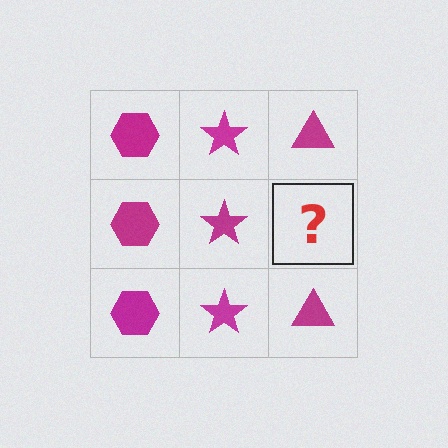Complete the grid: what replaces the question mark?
The question mark should be replaced with a magenta triangle.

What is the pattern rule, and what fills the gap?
The rule is that each column has a consistent shape. The gap should be filled with a magenta triangle.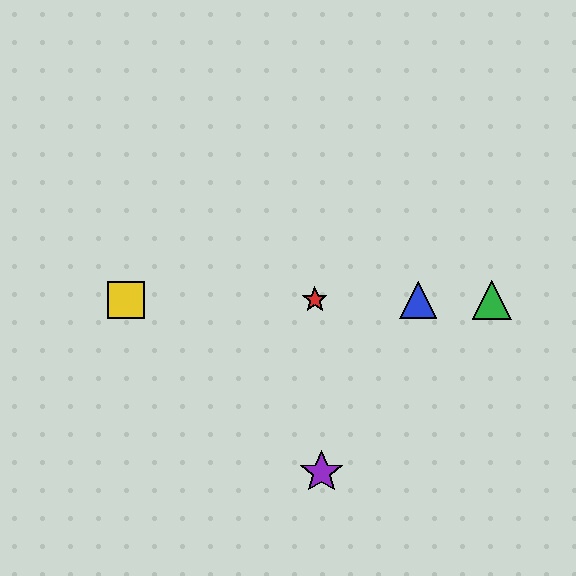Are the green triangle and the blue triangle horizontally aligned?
Yes, both are at y≈300.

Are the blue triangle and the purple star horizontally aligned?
No, the blue triangle is at y≈300 and the purple star is at y≈472.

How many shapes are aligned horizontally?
4 shapes (the red star, the blue triangle, the green triangle, the yellow square) are aligned horizontally.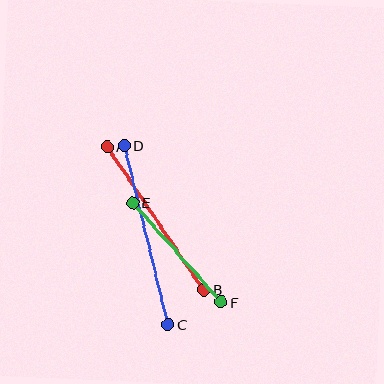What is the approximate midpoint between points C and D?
The midpoint is at approximately (146, 235) pixels.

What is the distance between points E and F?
The distance is approximately 133 pixels.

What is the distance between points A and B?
The distance is approximately 173 pixels.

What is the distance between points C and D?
The distance is approximately 184 pixels.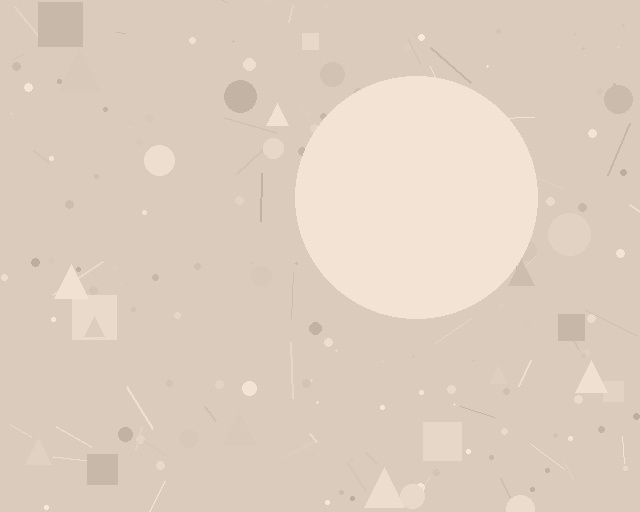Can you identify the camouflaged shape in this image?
The camouflaged shape is a circle.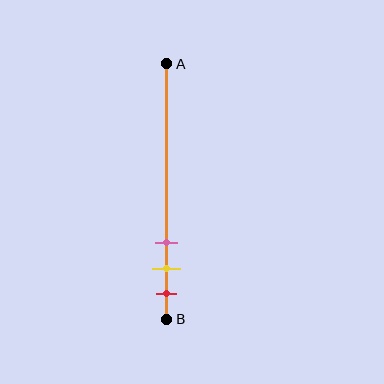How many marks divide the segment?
There are 3 marks dividing the segment.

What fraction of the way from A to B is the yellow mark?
The yellow mark is approximately 80% (0.8) of the way from A to B.